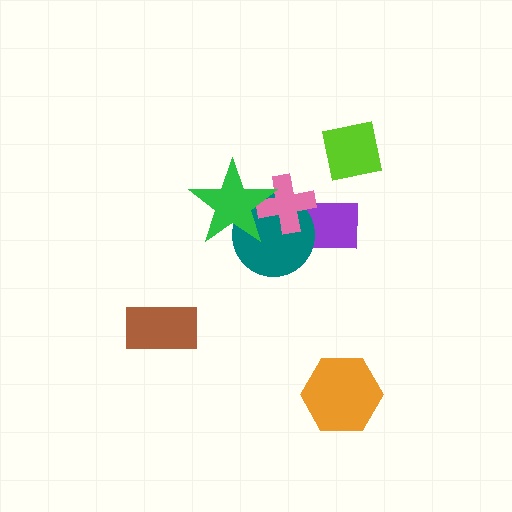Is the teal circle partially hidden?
Yes, it is partially covered by another shape.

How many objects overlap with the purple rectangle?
2 objects overlap with the purple rectangle.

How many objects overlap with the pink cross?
3 objects overlap with the pink cross.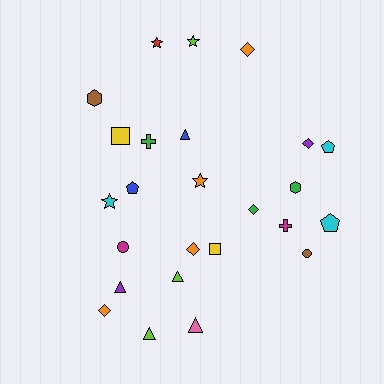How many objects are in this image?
There are 25 objects.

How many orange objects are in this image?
There are 4 orange objects.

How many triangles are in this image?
There are 5 triangles.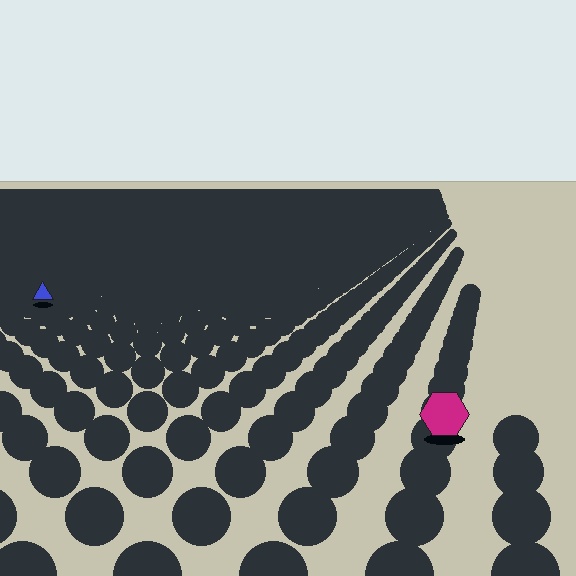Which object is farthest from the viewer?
The blue triangle is farthest from the viewer. It appears smaller and the ground texture around it is denser.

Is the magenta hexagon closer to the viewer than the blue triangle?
Yes. The magenta hexagon is closer — you can tell from the texture gradient: the ground texture is coarser near it.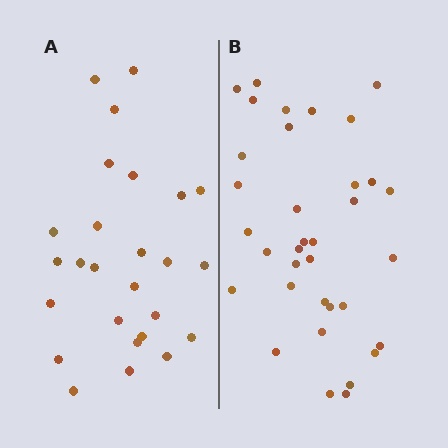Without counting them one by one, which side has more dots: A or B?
Region B (the right region) has more dots.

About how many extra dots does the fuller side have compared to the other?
Region B has roughly 8 or so more dots than region A.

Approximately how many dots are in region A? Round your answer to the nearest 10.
About 30 dots. (The exact count is 26, which rounds to 30.)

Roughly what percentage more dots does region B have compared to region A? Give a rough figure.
About 35% more.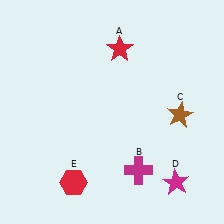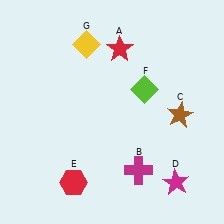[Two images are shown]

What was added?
A lime diamond (F), a yellow diamond (G) were added in Image 2.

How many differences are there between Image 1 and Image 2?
There are 2 differences between the two images.